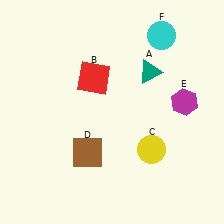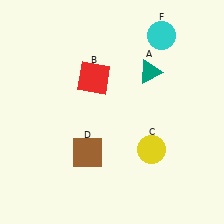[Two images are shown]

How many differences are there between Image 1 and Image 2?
There is 1 difference between the two images.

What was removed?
The magenta hexagon (E) was removed in Image 2.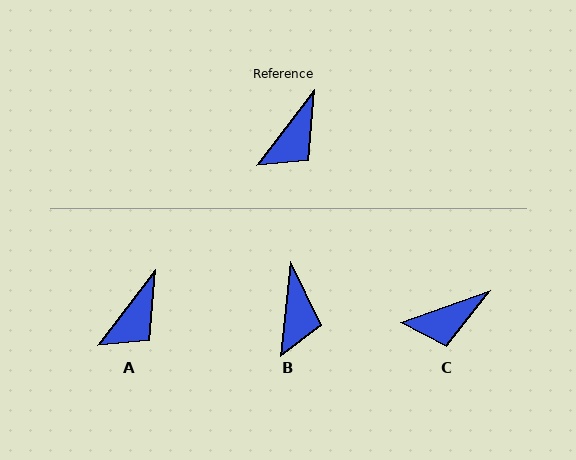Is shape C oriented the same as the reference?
No, it is off by about 33 degrees.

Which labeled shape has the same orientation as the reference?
A.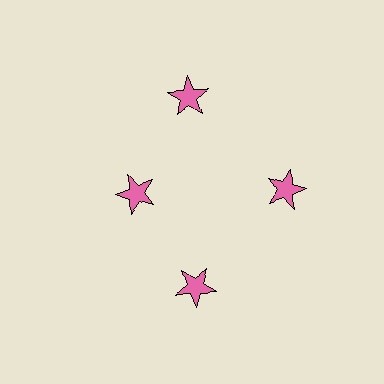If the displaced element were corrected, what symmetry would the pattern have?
It would have 4-fold rotational symmetry — the pattern would map onto itself every 90 degrees.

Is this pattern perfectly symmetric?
No. The 4 pink stars are arranged in a ring, but one element near the 9 o'clock position is pulled inward toward the center, breaking the 4-fold rotational symmetry.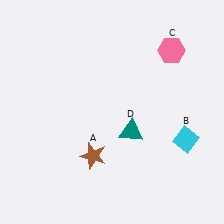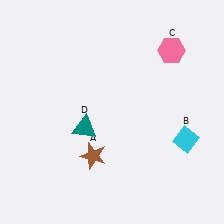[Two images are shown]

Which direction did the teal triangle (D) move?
The teal triangle (D) moved left.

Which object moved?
The teal triangle (D) moved left.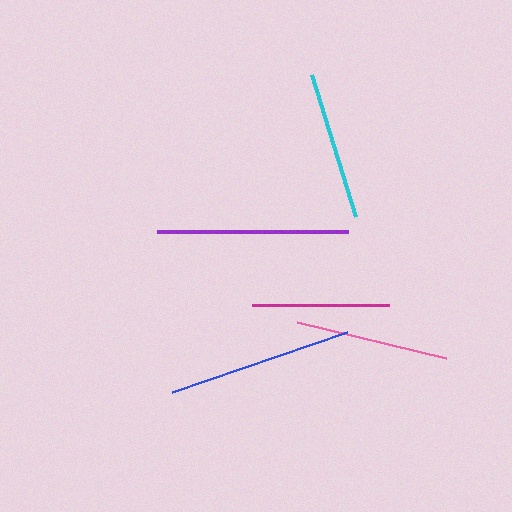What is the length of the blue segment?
The blue segment is approximately 185 pixels long.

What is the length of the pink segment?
The pink segment is approximately 153 pixels long.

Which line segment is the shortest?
The magenta line is the shortest at approximately 137 pixels.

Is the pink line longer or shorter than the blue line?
The blue line is longer than the pink line.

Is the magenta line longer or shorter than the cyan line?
The cyan line is longer than the magenta line.